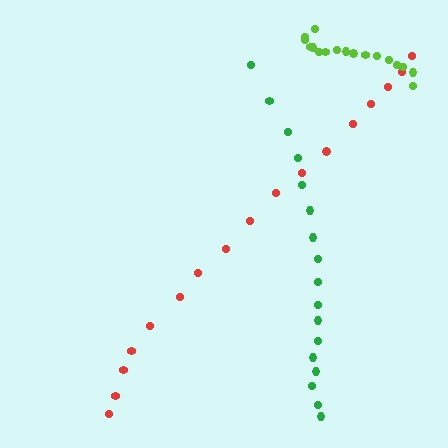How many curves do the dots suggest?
There are 3 distinct paths.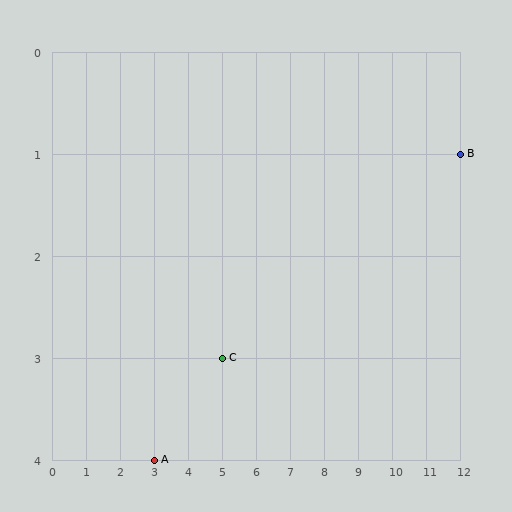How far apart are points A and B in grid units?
Points A and B are 9 columns and 3 rows apart (about 9.5 grid units diagonally).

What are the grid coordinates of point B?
Point B is at grid coordinates (12, 1).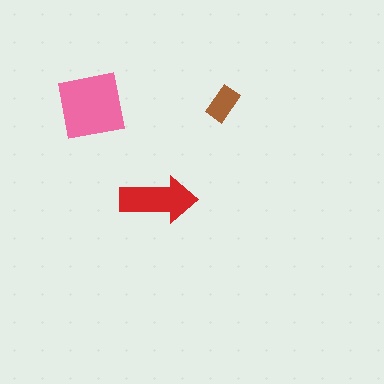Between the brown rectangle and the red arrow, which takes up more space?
The red arrow.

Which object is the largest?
The pink square.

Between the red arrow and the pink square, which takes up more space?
The pink square.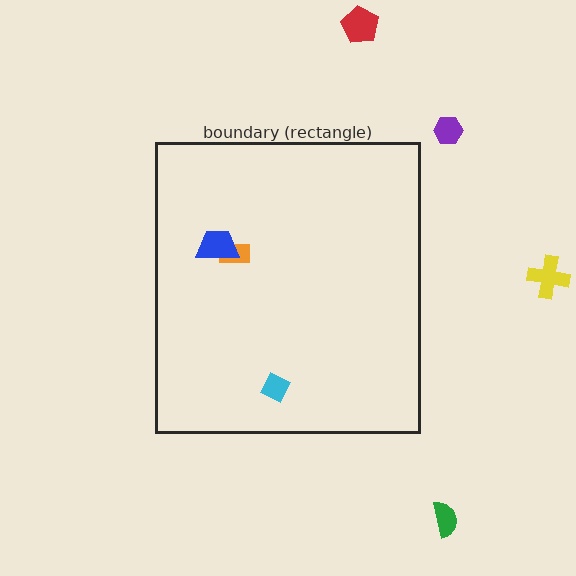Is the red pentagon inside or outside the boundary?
Outside.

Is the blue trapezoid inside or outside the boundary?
Inside.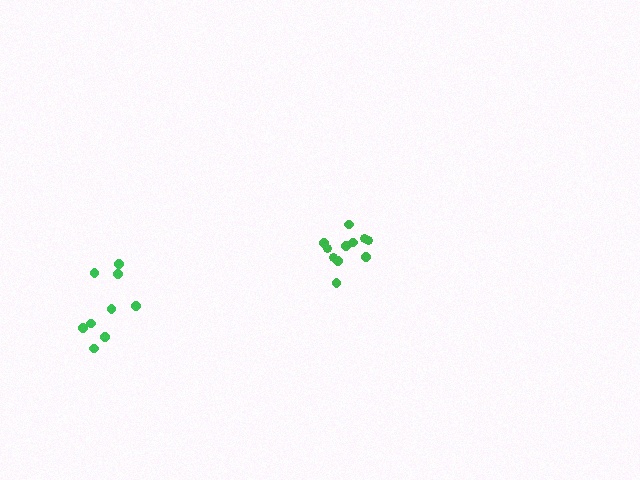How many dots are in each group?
Group 1: 9 dots, Group 2: 11 dots (20 total).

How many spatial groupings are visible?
There are 2 spatial groupings.